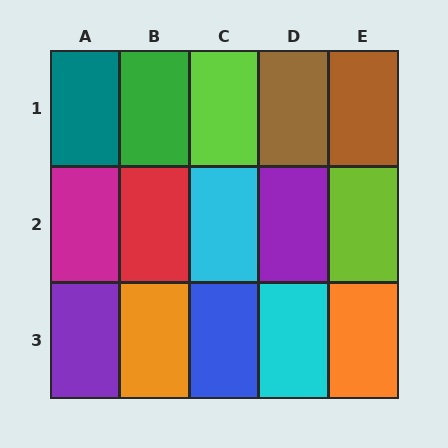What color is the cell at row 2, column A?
Magenta.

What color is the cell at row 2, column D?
Purple.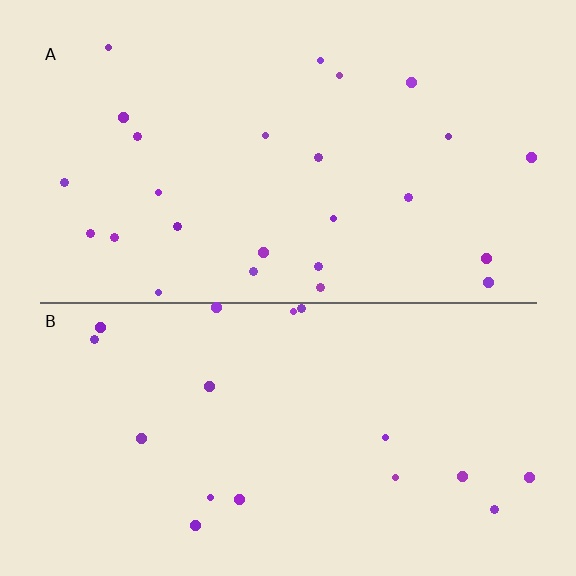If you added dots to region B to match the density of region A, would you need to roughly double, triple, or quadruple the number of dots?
Approximately double.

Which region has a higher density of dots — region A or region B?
A (the top).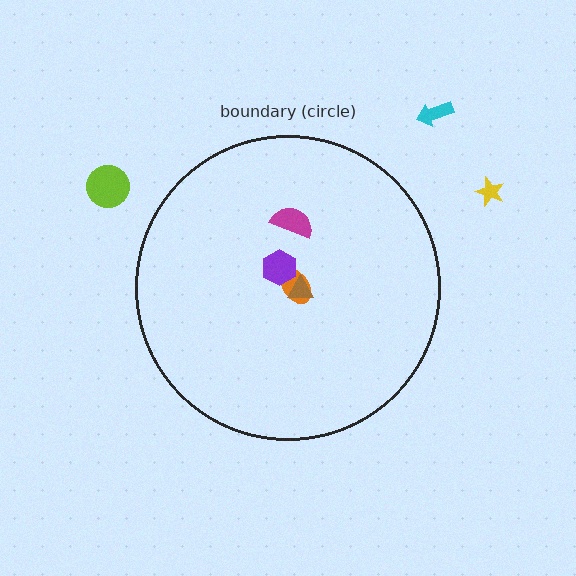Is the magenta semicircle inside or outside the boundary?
Inside.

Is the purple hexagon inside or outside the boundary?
Inside.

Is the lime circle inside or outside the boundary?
Outside.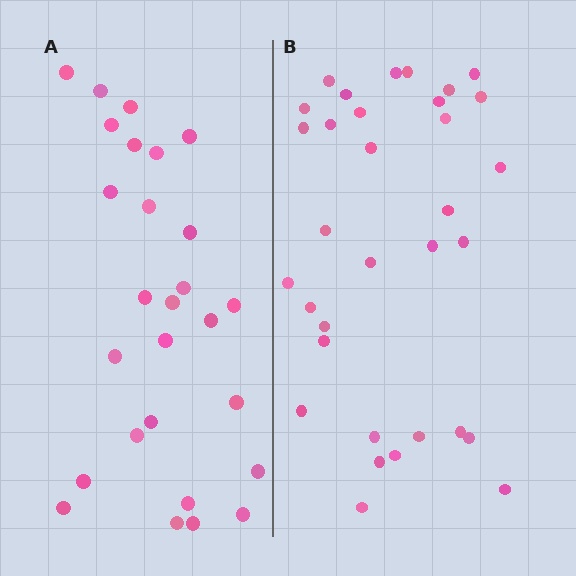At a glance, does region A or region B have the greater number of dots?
Region B (the right region) has more dots.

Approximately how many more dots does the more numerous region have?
Region B has about 6 more dots than region A.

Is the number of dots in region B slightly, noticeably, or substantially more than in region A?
Region B has only slightly more — the two regions are fairly close. The ratio is roughly 1.2 to 1.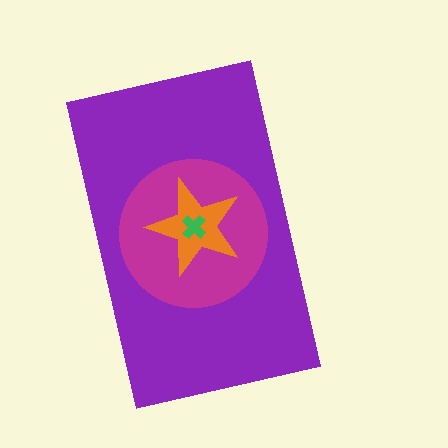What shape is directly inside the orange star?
The green cross.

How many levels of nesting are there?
4.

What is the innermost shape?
The green cross.